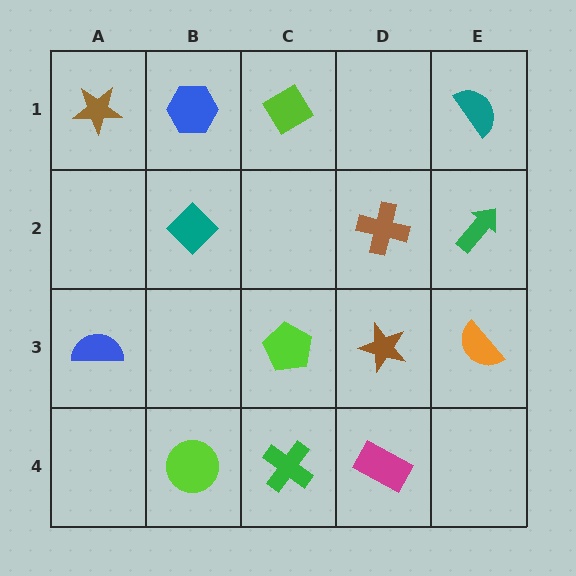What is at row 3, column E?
An orange semicircle.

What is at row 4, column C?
A green cross.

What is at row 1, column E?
A teal semicircle.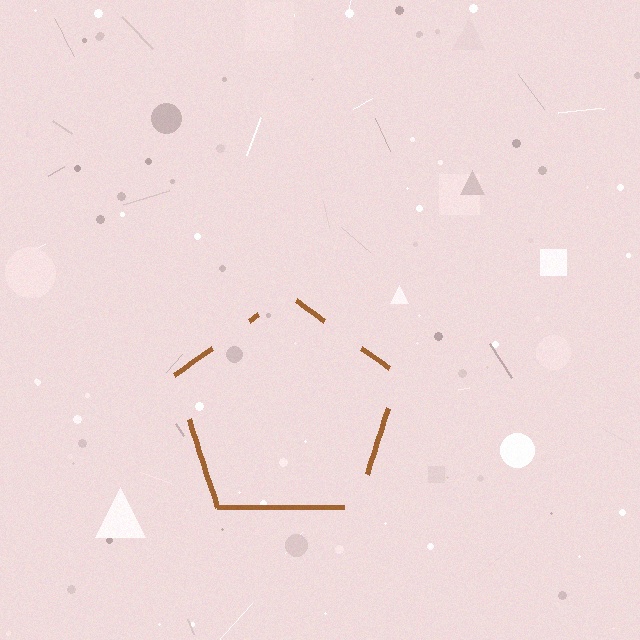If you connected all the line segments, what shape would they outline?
They would outline a pentagon.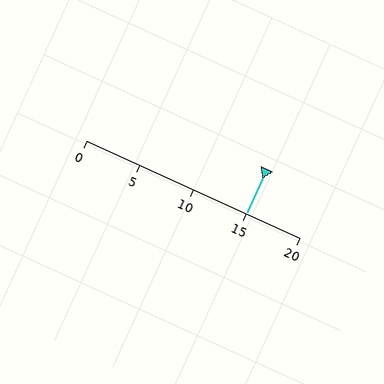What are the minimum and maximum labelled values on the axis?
The axis runs from 0 to 20.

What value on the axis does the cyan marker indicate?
The marker indicates approximately 15.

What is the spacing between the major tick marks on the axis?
The major ticks are spaced 5 apart.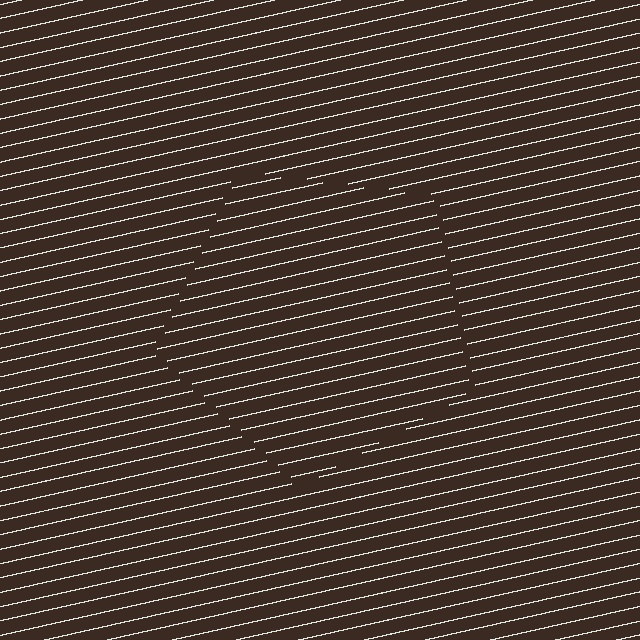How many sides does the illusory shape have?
5 sides — the line-ends trace a pentagon.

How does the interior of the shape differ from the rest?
The interior of the shape contains the same grating, shifted by half a period — the contour is defined by the phase discontinuity where line-ends from the inner and outer gratings abut.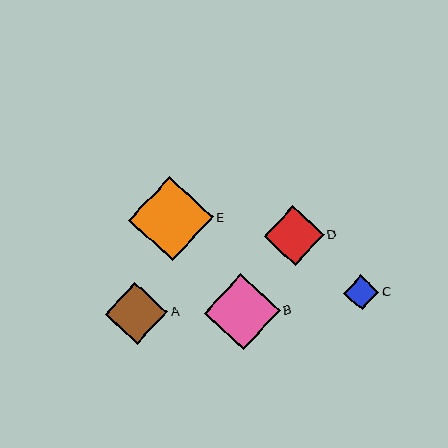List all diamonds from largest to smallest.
From largest to smallest: E, B, A, D, C.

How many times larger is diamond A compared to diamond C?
Diamond A is approximately 1.8 times the size of diamond C.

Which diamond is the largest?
Diamond E is the largest with a size of approximately 85 pixels.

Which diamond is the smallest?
Diamond C is the smallest with a size of approximately 35 pixels.